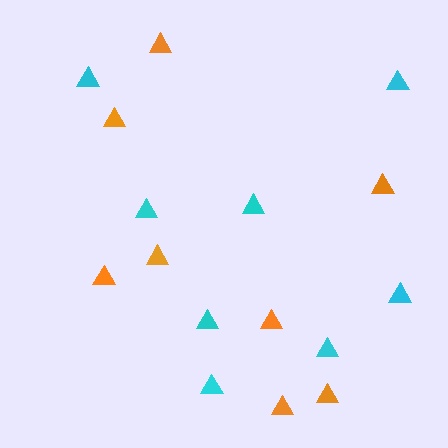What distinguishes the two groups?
There are 2 groups: one group of orange triangles (8) and one group of cyan triangles (8).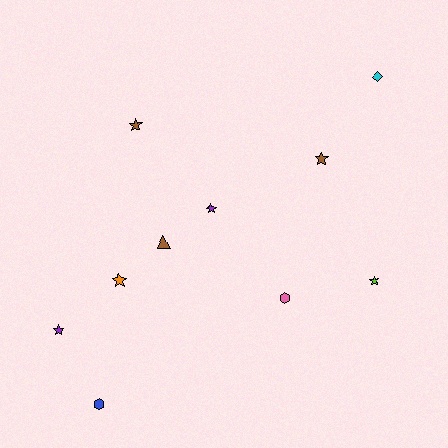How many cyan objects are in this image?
There is 1 cyan object.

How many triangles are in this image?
There is 1 triangle.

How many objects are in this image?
There are 10 objects.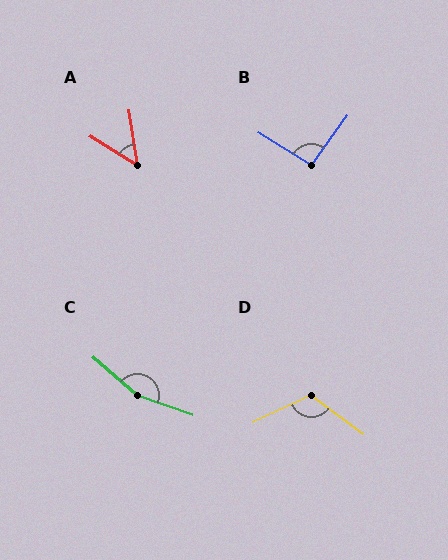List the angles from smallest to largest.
A (49°), B (94°), D (118°), C (159°).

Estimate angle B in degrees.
Approximately 94 degrees.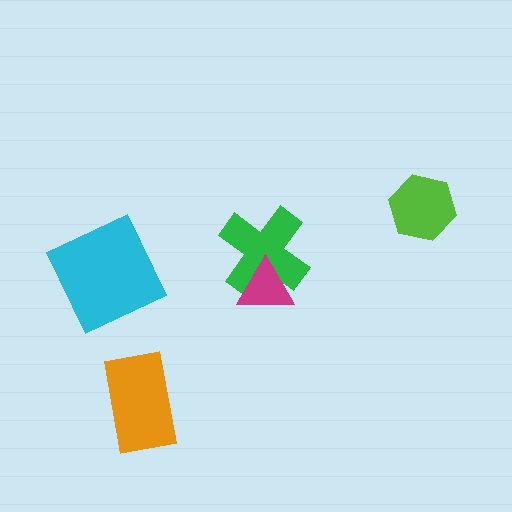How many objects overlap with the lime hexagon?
0 objects overlap with the lime hexagon.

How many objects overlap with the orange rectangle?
0 objects overlap with the orange rectangle.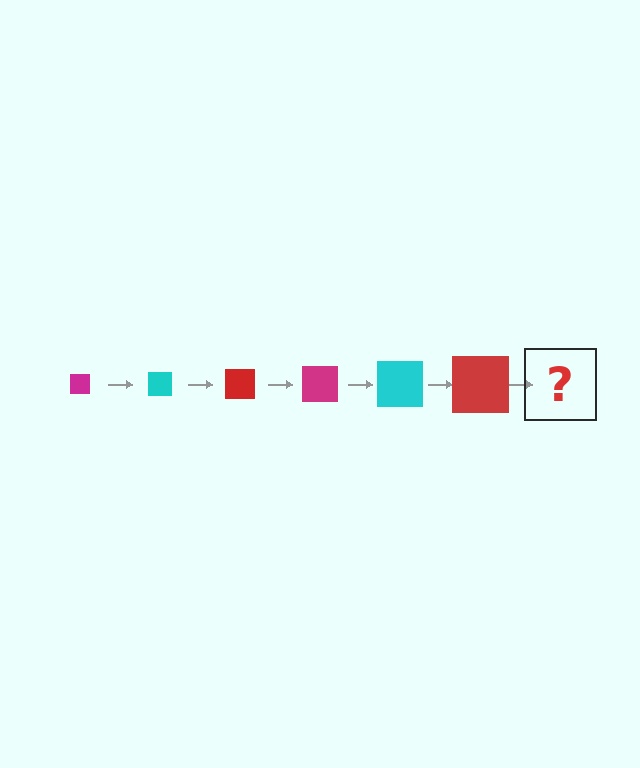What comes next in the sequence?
The next element should be a magenta square, larger than the previous one.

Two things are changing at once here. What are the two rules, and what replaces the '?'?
The two rules are that the square grows larger each step and the color cycles through magenta, cyan, and red. The '?' should be a magenta square, larger than the previous one.